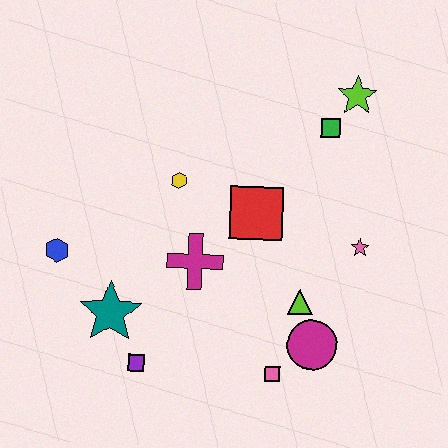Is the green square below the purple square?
No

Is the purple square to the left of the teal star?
No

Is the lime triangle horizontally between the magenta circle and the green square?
No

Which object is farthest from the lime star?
The purple square is farthest from the lime star.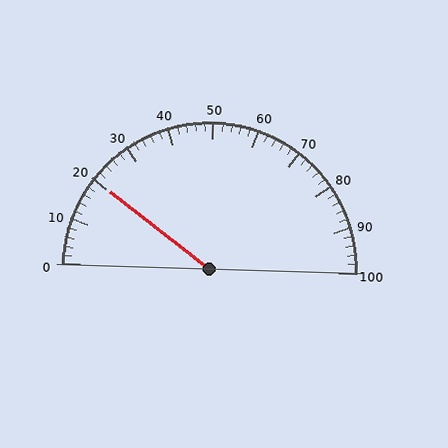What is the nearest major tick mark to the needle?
The nearest major tick mark is 20.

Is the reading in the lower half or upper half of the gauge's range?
The reading is in the lower half of the range (0 to 100).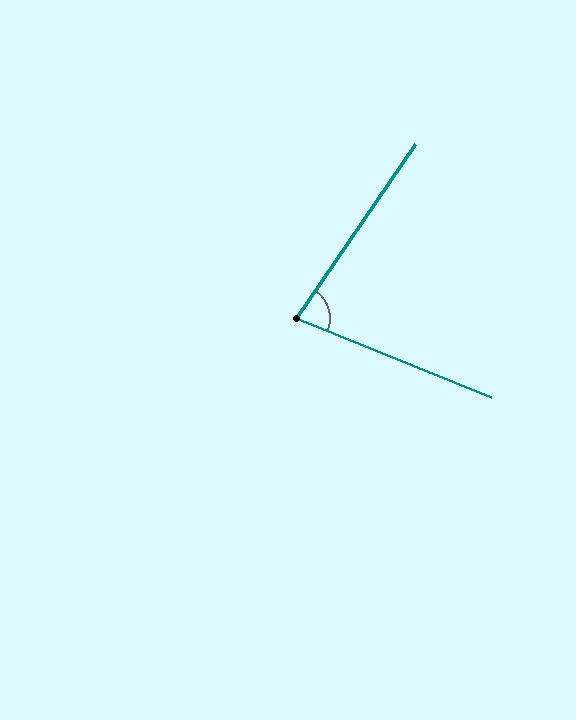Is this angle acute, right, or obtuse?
It is acute.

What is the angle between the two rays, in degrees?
Approximately 78 degrees.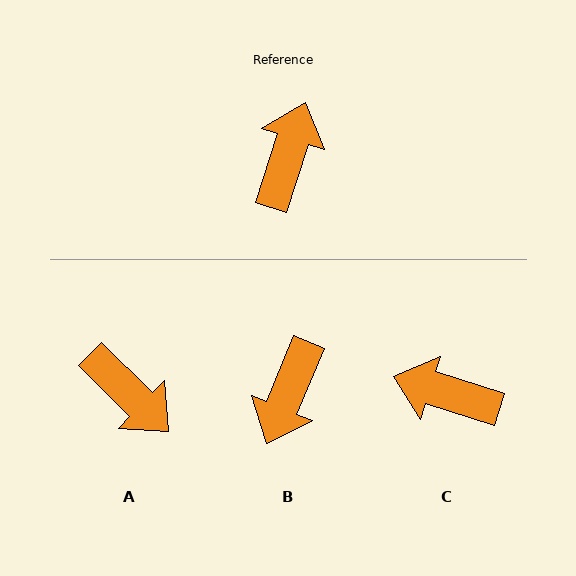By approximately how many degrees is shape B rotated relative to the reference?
Approximately 176 degrees counter-clockwise.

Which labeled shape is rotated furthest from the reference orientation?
B, about 176 degrees away.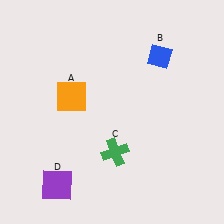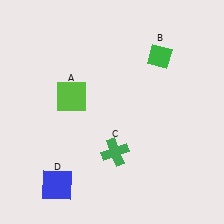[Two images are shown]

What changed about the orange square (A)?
In Image 1, A is orange. In Image 2, it changed to lime.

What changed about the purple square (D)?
In Image 1, D is purple. In Image 2, it changed to blue.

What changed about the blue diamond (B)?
In Image 1, B is blue. In Image 2, it changed to green.